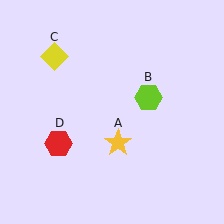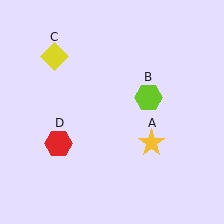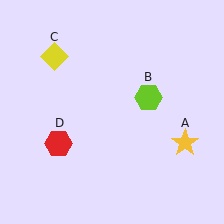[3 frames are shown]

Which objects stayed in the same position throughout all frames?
Lime hexagon (object B) and yellow diamond (object C) and red hexagon (object D) remained stationary.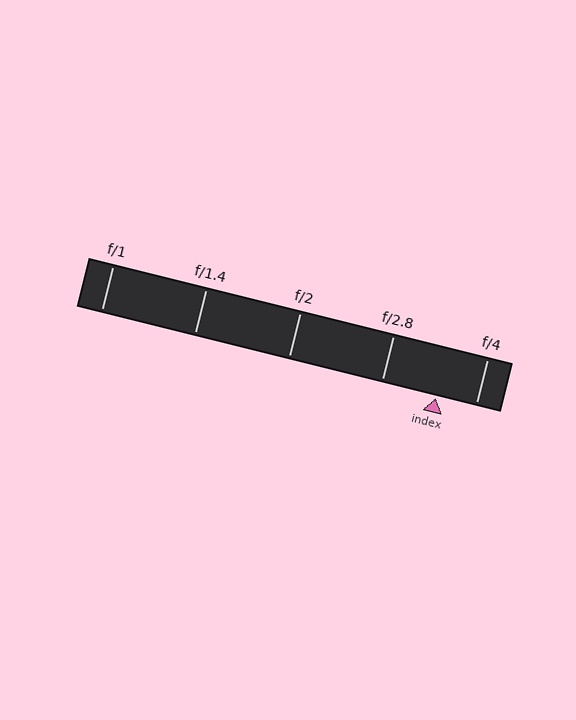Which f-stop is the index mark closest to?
The index mark is closest to f/4.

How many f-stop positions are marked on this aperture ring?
There are 5 f-stop positions marked.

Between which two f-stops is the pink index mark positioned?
The index mark is between f/2.8 and f/4.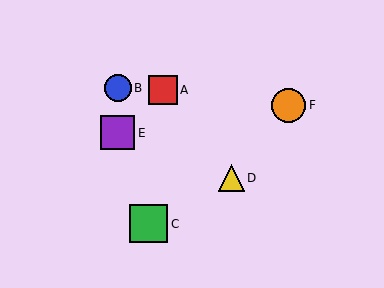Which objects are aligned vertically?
Objects B, E are aligned vertically.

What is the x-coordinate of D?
Object D is at x≈231.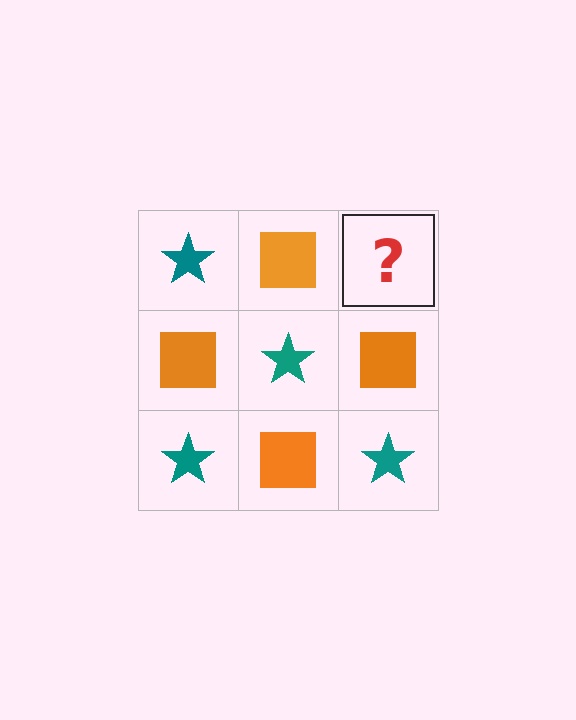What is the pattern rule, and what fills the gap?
The rule is that it alternates teal star and orange square in a checkerboard pattern. The gap should be filled with a teal star.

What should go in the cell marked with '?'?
The missing cell should contain a teal star.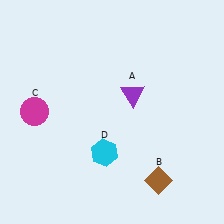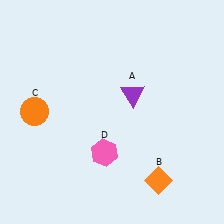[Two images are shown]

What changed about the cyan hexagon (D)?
In Image 1, D is cyan. In Image 2, it changed to pink.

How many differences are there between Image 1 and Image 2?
There are 3 differences between the two images.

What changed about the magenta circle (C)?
In Image 1, C is magenta. In Image 2, it changed to orange.